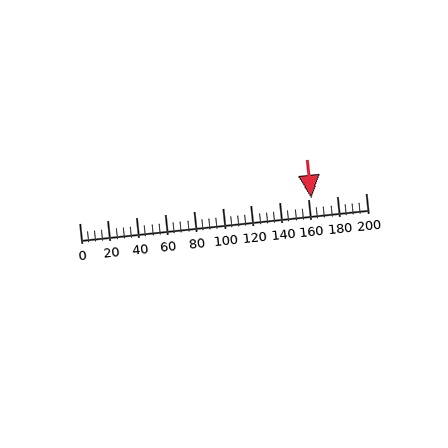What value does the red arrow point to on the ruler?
The red arrow points to approximately 162.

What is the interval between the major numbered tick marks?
The major tick marks are spaced 20 units apart.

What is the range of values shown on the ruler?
The ruler shows values from 0 to 200.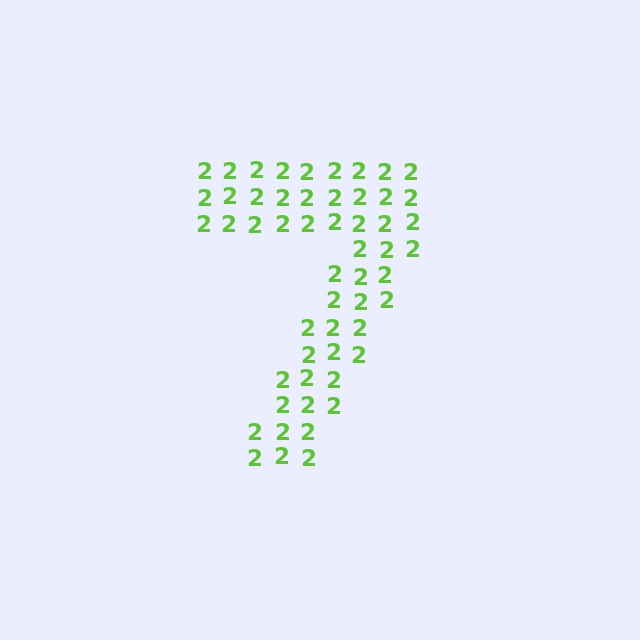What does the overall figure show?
The overall figure shows the digit 7.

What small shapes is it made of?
It is made of small digit 2's.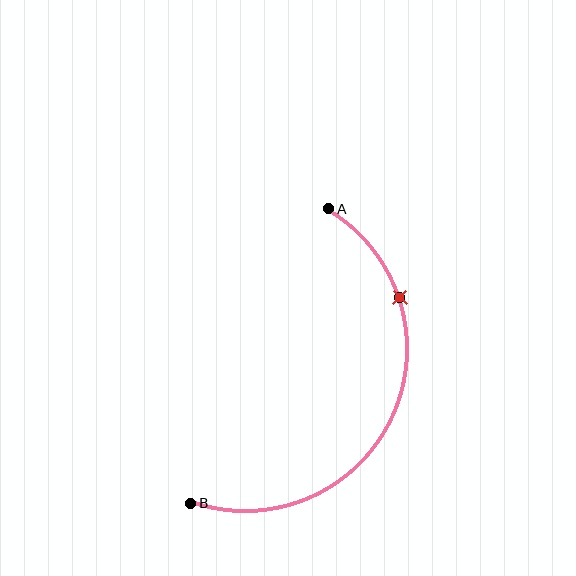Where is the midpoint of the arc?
The arc midpoint is the point on the curve farthest from the straight line joining A and B. It sits to the right of that line.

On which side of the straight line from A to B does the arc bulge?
The arc bulges to the right of the straight line connecting A and B.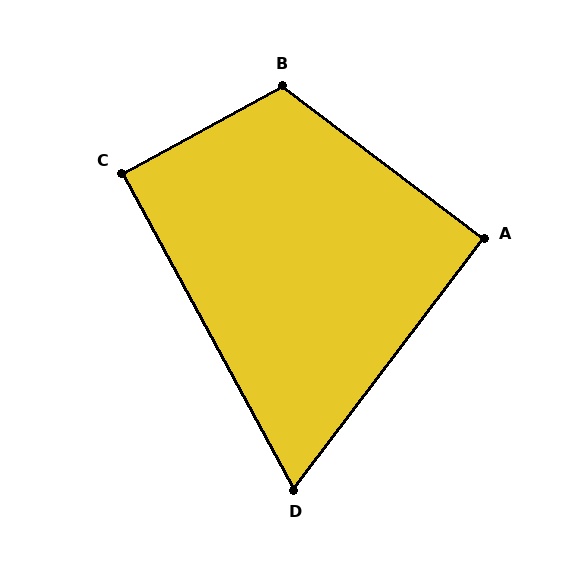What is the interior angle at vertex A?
Approximately 90 degrees (approximately right).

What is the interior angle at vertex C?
Approximately 90 degrees (approximately right).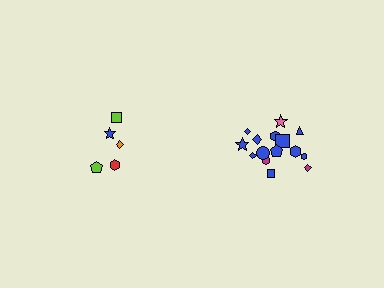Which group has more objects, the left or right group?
The right group.